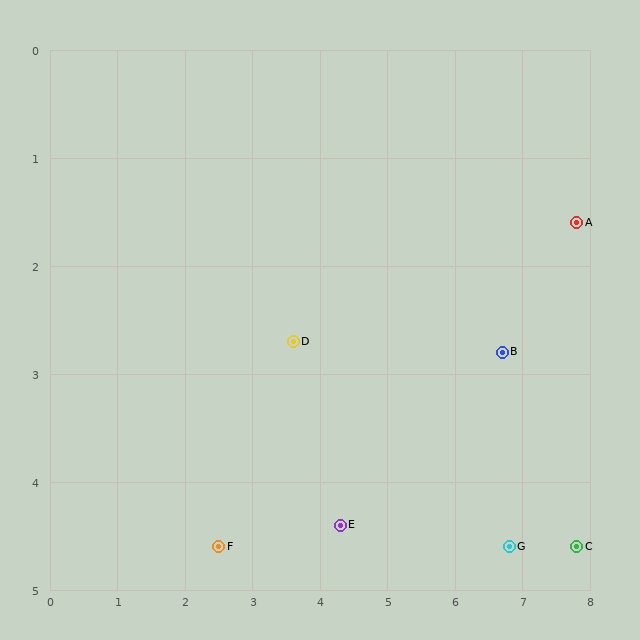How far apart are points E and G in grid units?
Points E and G are about 2.5 grid units apart.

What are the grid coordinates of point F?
Point F is at approximately (2.5, 4.6).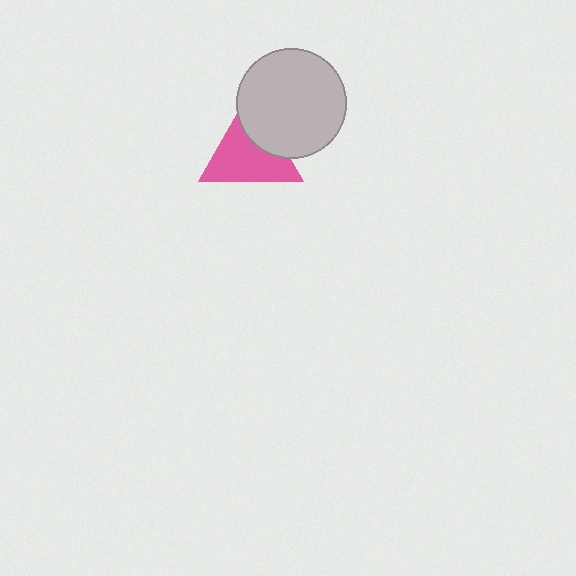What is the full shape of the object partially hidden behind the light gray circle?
The partially hidden object is a pink triangle.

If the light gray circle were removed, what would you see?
You would see the complete pink triangle.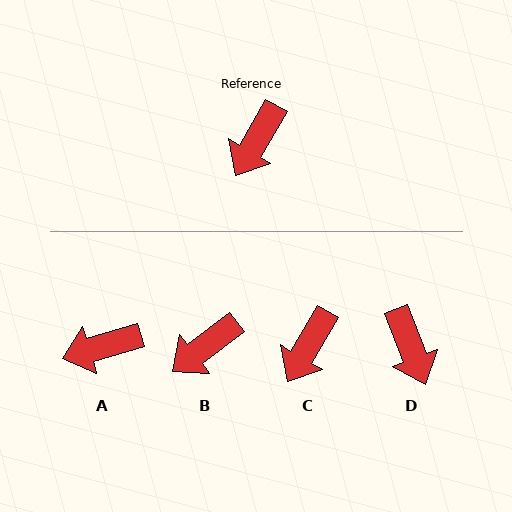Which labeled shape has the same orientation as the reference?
C.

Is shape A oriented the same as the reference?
No, it is off by about 44 degrees.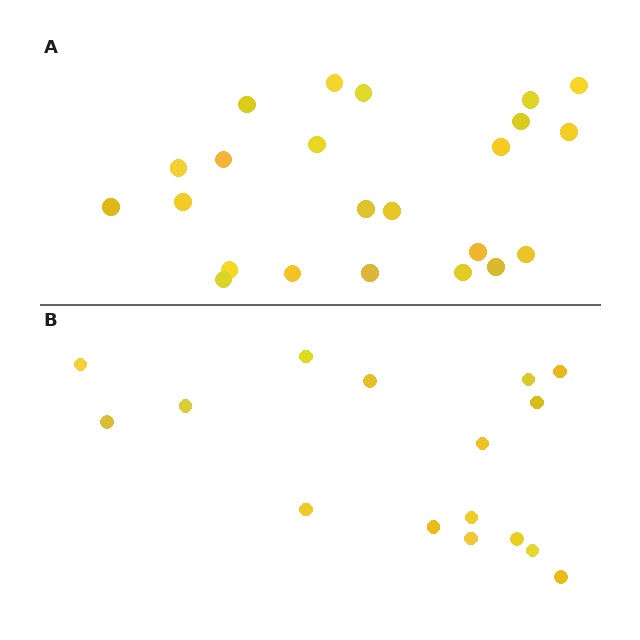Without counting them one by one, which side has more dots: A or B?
Region A (the top region) has more dots.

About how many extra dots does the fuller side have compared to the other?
Region A has roughly 8 or so more dots than region B.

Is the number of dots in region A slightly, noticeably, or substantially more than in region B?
Region A has noticeably more, but not dramatically so. The ratio is roughly 1.4 to 1.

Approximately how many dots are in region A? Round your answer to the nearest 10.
About 20 dots. (The exact count is 23, which rounds to 20.)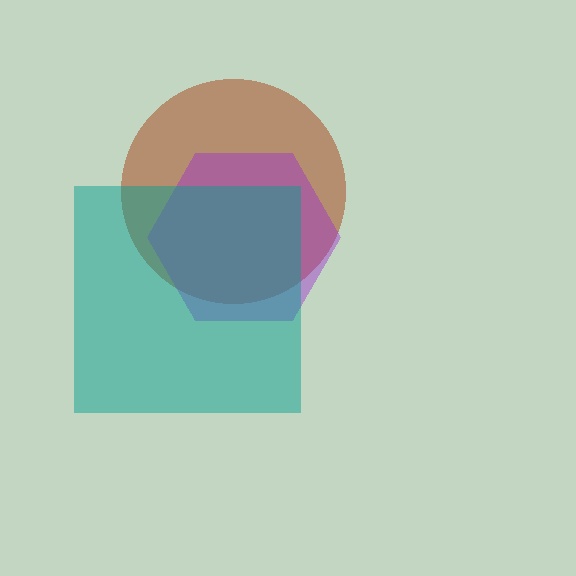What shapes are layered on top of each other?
The layered shapes are: a brown circle, a purple hexagon, a teal square.